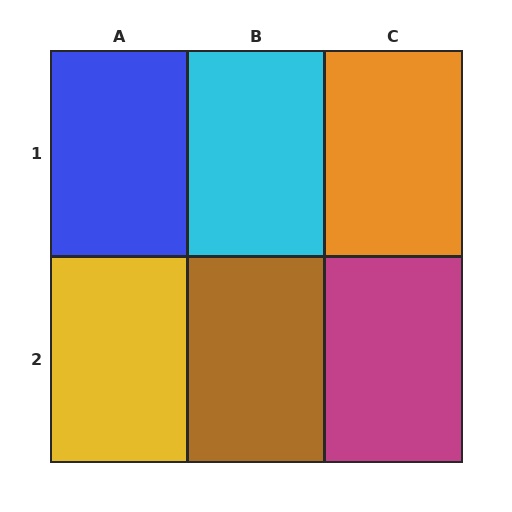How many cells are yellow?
1 cell is yellow.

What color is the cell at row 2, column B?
Brown.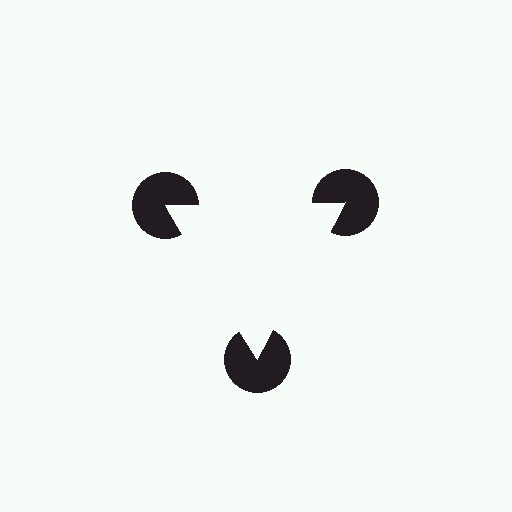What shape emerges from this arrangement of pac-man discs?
An illusory triangle — its edges are inferred from the aligned wedge cuts in the pac-man discs, not physically drawn.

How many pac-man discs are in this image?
There are 3 — one at each vertex of the illusory triangle.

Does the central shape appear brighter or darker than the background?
It typically appears slightly brighter than the background, even though no actual brightness change is drawn.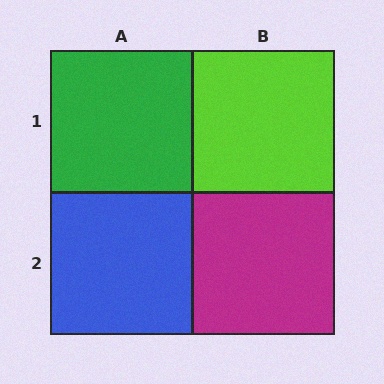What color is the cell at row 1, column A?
Green.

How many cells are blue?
1 cell is blue.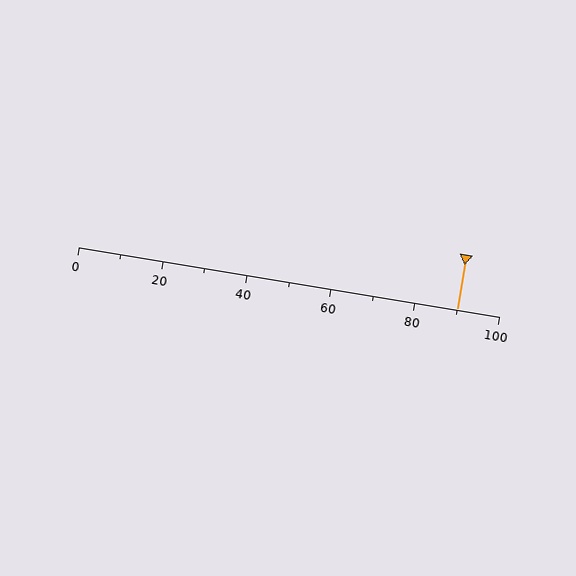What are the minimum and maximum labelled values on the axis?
The axis runs from 0 to 100.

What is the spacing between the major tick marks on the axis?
The major ticks are spaced 20 apart.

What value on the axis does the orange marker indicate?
The marker indicates approximately 90.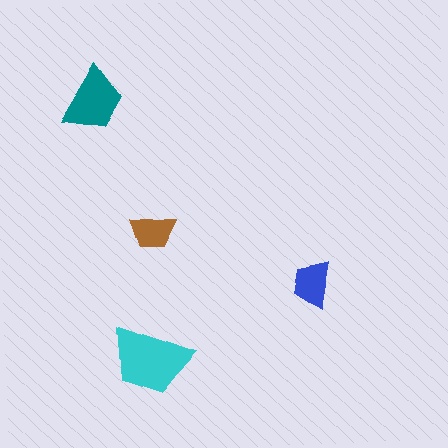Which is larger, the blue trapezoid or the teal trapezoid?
The teal one.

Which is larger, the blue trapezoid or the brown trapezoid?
The blue one.